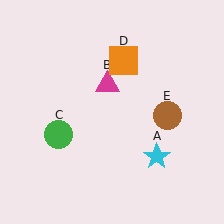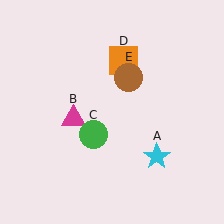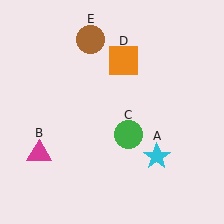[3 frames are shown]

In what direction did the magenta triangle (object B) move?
The magenta triangle (object B) moved down and to the left.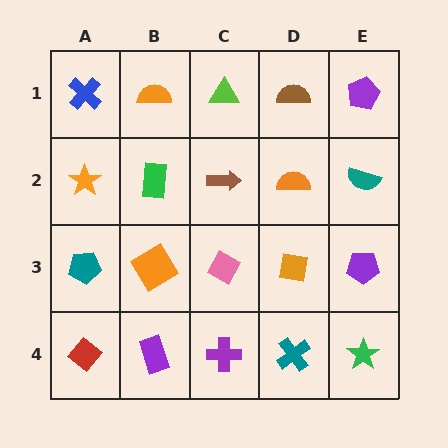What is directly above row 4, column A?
A teal pentagon.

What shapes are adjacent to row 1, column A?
An orange star (row 2, column A), an orange semicircle (row 1, column B).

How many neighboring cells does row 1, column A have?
2.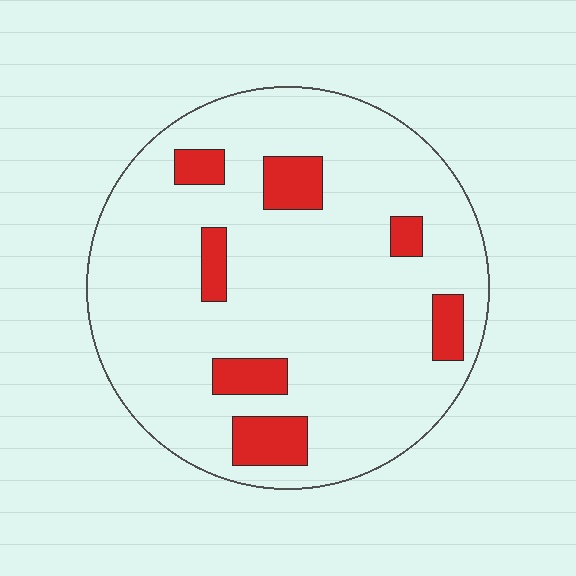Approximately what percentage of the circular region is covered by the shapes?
Approximately 15%.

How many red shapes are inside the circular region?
7.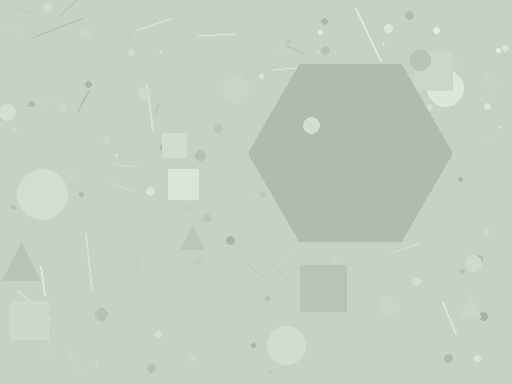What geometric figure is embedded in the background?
A hexagon is embedded in the background.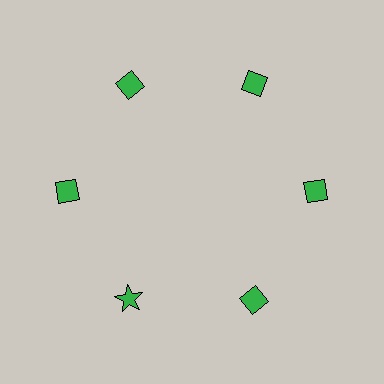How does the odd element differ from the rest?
It has a different shape: star instead of diamond.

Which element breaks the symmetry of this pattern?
The green star at roughly the 7 o'clock position breaks the symmetry. All other shapes are green diamonds.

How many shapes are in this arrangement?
There are 6 shapes arranged in a ring pattern.